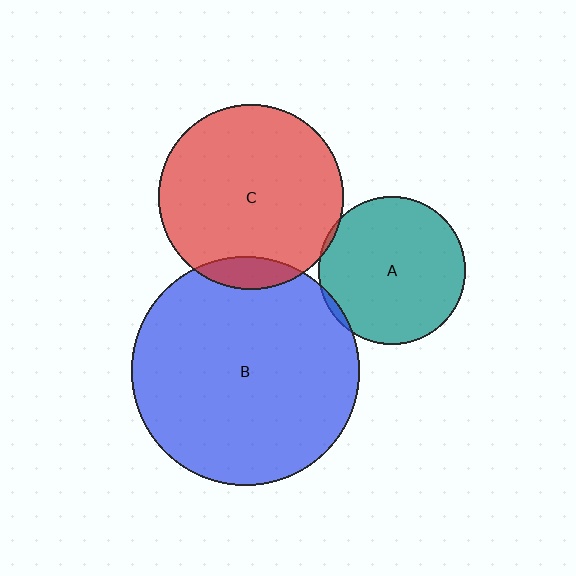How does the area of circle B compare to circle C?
Approximately 1.5 times.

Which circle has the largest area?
Circle B (blue).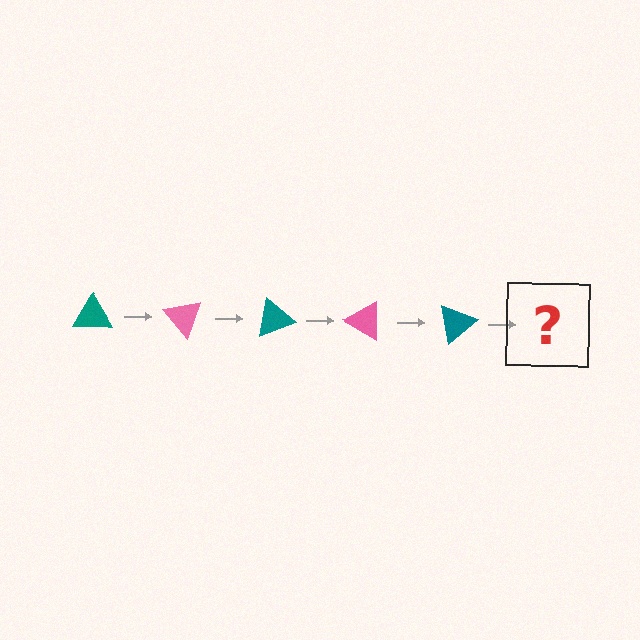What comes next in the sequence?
The next element should be a pink triangle, rotated 250 degrees from the start.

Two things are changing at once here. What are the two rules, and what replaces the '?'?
The two rules are that it rotates 50 degrees each step and the color cycles through teal and pink. The '?' should be a pink triangle, rotated 250 degrees from the start.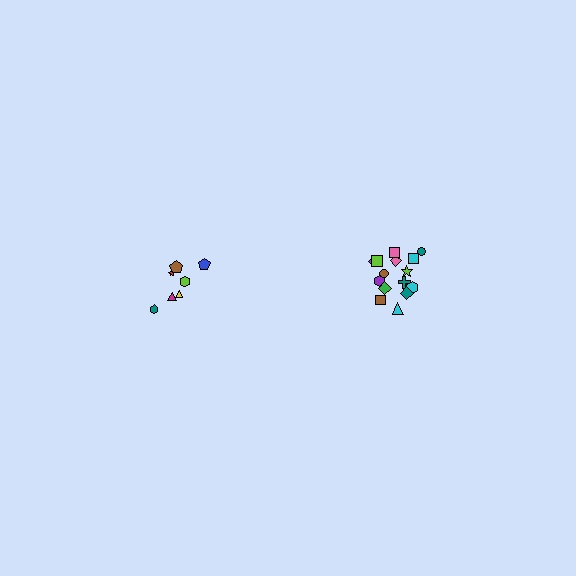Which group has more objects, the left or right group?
The right group.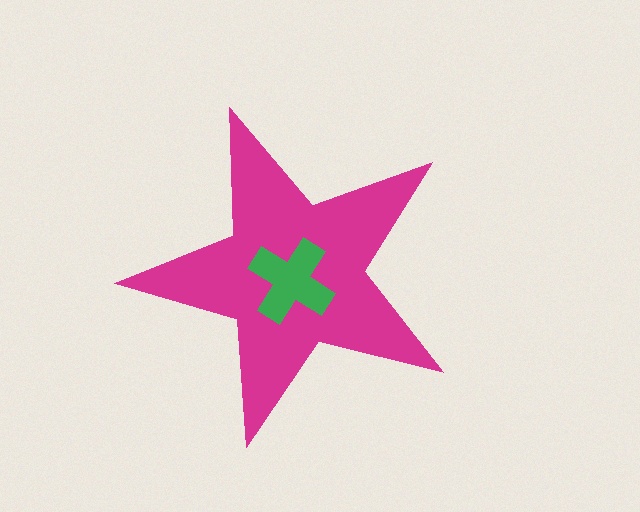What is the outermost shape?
The magenta star.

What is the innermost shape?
The green cross.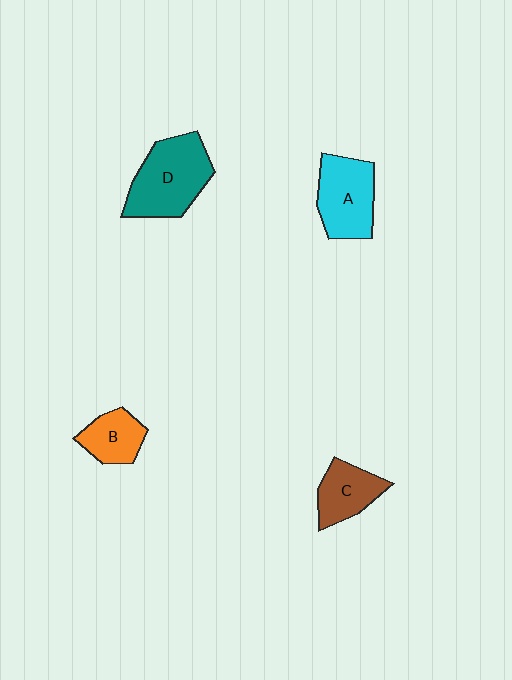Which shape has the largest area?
Shape D (teal).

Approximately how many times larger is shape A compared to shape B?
Approximately 1.6 times.